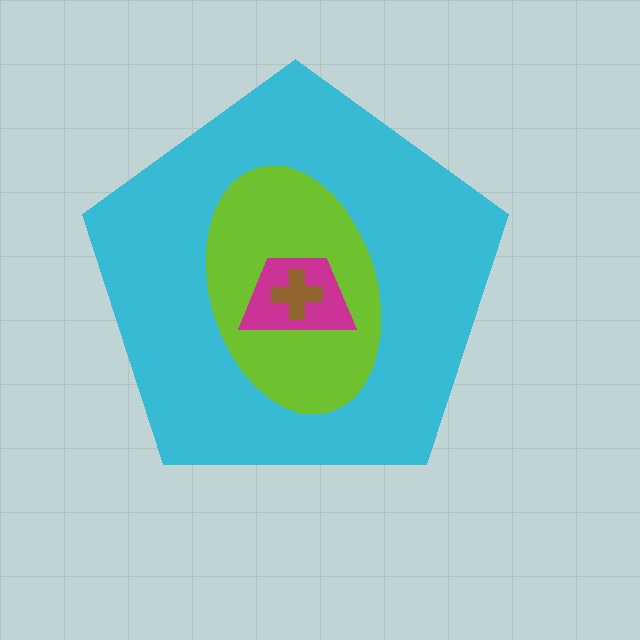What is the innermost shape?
The brown cross.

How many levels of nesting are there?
4.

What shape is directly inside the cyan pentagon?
The lime ellipse.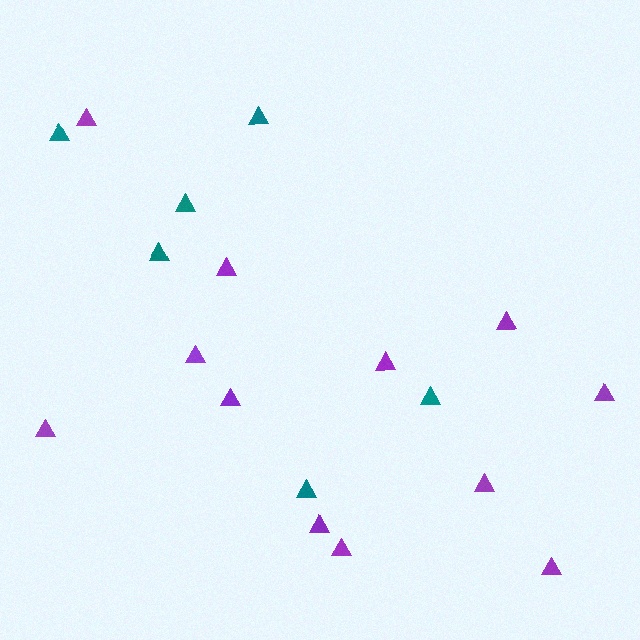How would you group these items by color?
There are 2 groups: one group of purple triangles (12) and one group of teal triangles (6).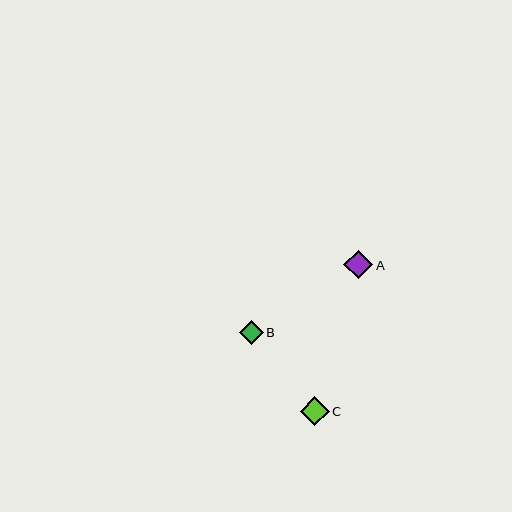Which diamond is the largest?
Diamond C is the largest with a size of approximately 29 pixels.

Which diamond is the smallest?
Diamond B is the smallest with a size of approximately 24 pixels.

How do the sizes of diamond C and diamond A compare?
Diamond C and diamond A are approximately the same size.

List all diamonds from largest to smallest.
From largest to smallest: C, A, B.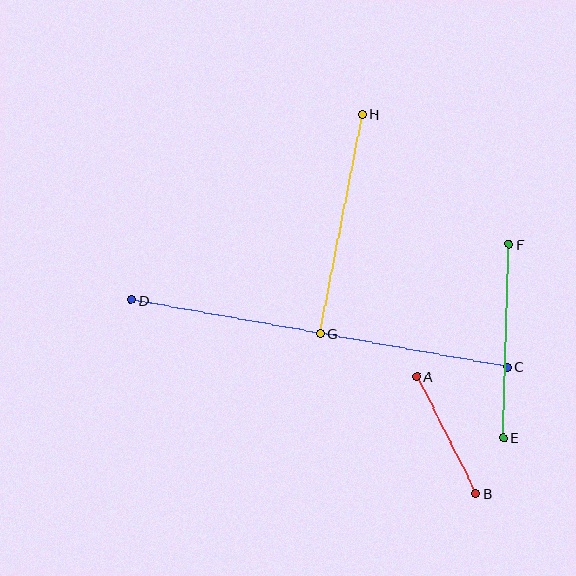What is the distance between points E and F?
The distance is approximately 193 pixels.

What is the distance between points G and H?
The distance is approximately 224 pixels.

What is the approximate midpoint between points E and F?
The midpoint is at approximately (506, 341) pixels.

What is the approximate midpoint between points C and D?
The midpoint is at approximately (319, 334) pixels.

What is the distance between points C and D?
The distance is approximately 382 pixels.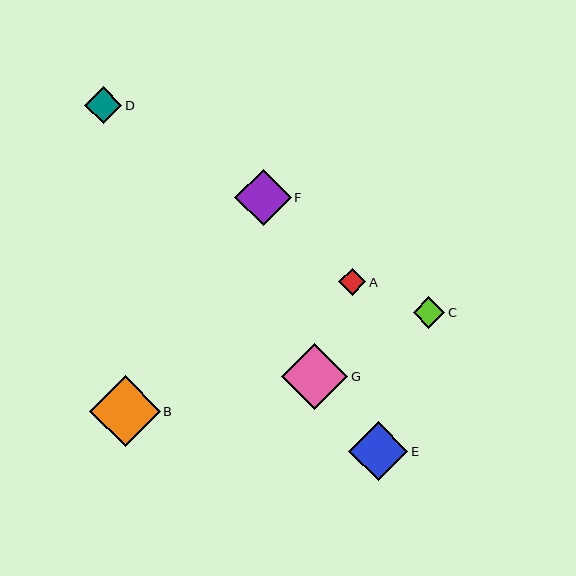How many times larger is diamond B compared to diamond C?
Diamond B is approximately 2.2 times the size of diamond C.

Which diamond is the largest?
Diamond B is the largest with a size of approximately 71 pixels.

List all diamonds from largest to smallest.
From largest to smallest: B, G, E, F, D, C, A.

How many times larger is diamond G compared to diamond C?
Diamond G is approximately 2.1 times the size of diamond C.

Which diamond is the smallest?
Diamond A is the smallest with a size of approximately 27 pixels.